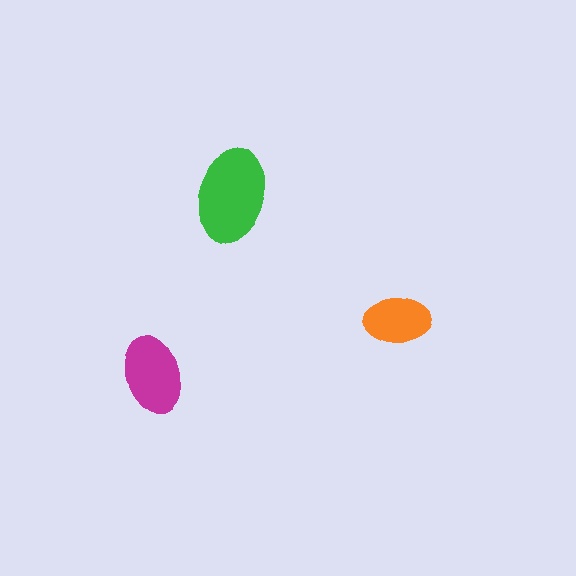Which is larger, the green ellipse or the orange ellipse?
The green one.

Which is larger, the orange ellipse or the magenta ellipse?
The magenta one.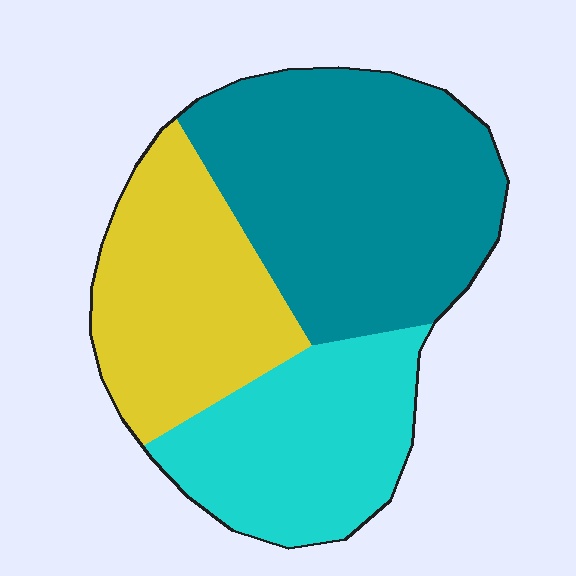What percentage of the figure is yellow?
Yellow covers roughly 30% of the figure.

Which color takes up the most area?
Teal, at roughly 45%.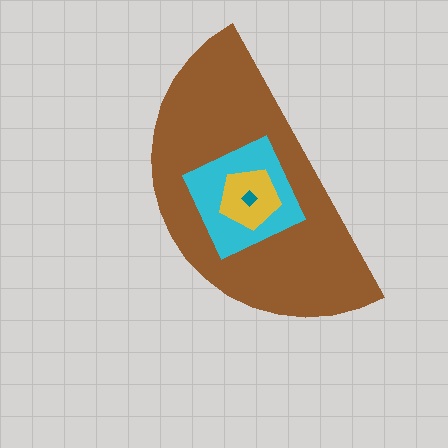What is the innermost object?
The teal diamond.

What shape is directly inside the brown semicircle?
The cyan square.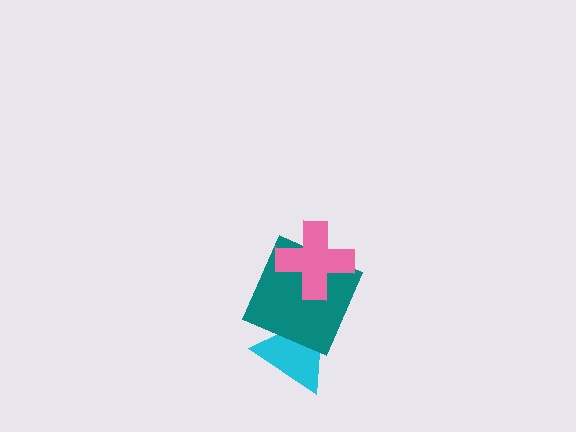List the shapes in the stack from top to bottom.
From top to bottom: the pink cross, the teal square, the cyan triangle.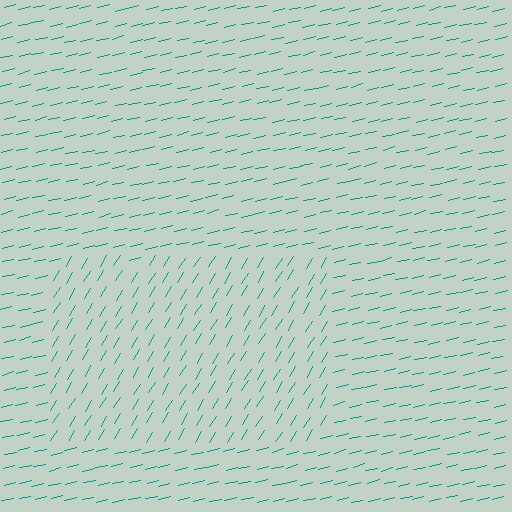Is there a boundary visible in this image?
Yes, there is a texture boundary formed by a change in line orientation.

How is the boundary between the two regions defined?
The boundary is defined purely by a change in line orientation (approximately 45 degrees difference). All lines are the same color and thickness.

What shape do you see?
I see a rectangle.